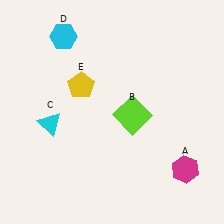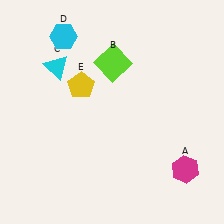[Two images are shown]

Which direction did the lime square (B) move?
The lime square (B) moved up.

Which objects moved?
The objects that moved are: the lime square (B), the cyan triangle (C).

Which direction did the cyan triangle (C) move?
The cyan triangle (C) moved up.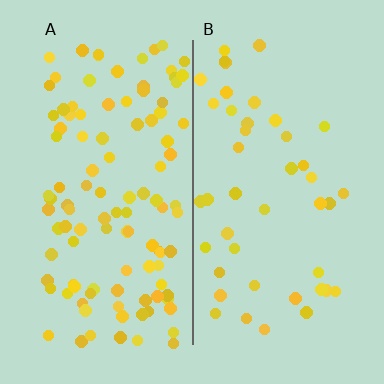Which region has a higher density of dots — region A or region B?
A (the left).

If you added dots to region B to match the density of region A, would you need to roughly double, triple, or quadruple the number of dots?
Approximately double.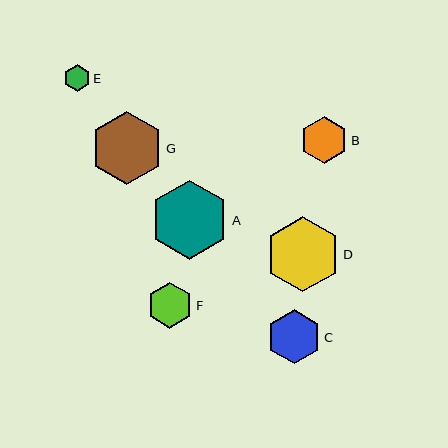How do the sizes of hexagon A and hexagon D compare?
Hexagon A and hexagon D are approximately the same size.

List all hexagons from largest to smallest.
From largest to smallest: A, D, G, C, B, F, E.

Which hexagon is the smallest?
Hexagon E is the smallest with a size of approximately 27 pixels.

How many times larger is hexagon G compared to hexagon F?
Hexagon G is approximately 1.6 times the size of hexagon F.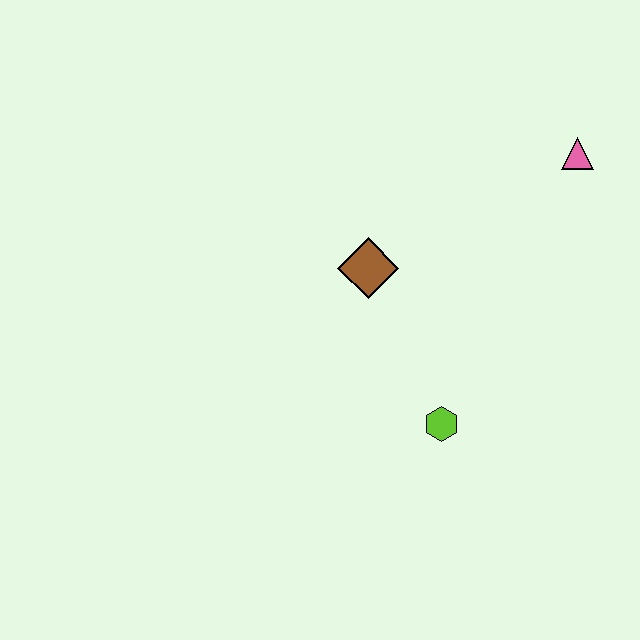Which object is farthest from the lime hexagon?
The pink triangle is farthest from the lime hexagon.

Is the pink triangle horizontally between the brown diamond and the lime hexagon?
No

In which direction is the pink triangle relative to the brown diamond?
The pink triangle is to the right of the brown diamond.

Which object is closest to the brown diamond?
The lime hexagon is closest to the brown diamond.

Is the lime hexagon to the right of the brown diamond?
Yes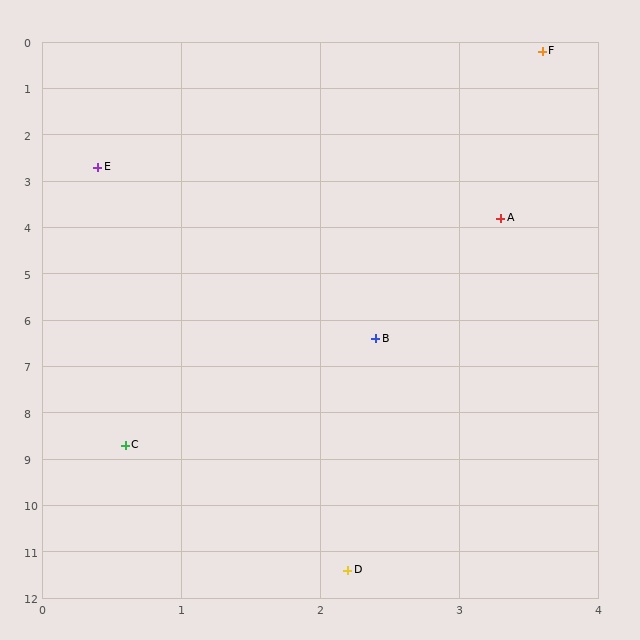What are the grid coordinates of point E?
Point E is at approximately (0.4, 2.7).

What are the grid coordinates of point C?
Point C is at approximately (0.6, 8.7).